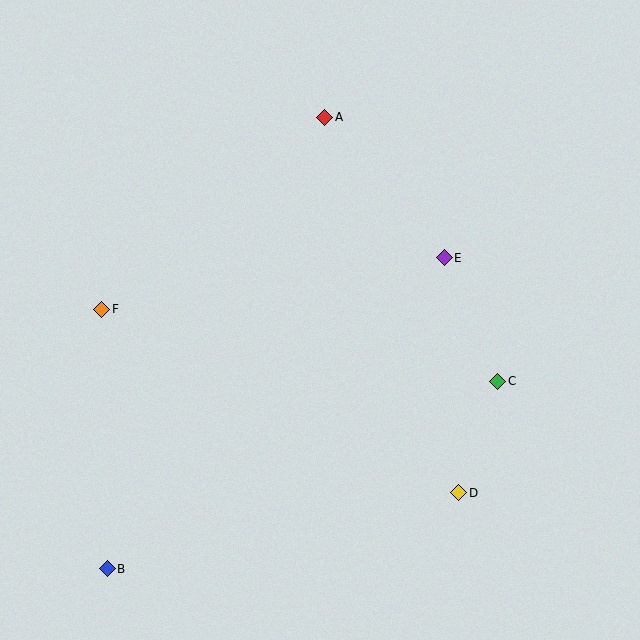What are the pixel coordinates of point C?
Point C is at (498, 381).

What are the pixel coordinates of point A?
Point A is at (325, 117).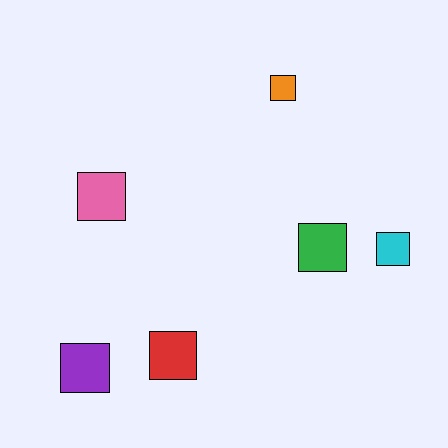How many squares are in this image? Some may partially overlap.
There are 6 squares.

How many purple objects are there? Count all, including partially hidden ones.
There is 1 purple object.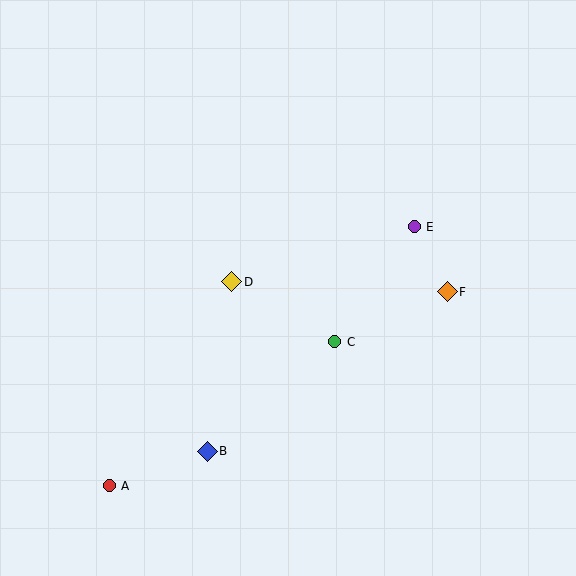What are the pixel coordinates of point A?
Point A is at (109, 486).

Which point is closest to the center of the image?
Point D at (232, 282) is closest to the center.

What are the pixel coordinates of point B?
Point B is at (207, 451).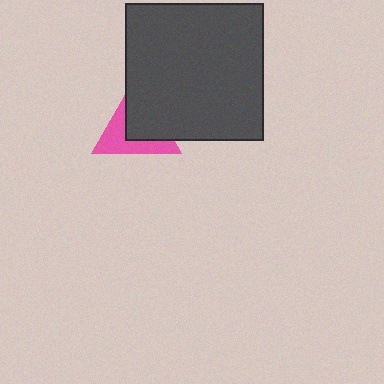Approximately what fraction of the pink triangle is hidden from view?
Roughly 54% of the pink triangle is hidden behind the dark gray square.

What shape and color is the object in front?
The object in front is a dark gray square.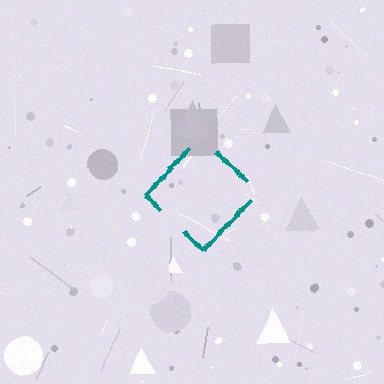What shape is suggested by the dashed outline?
The dashed outline suggests a diamond.